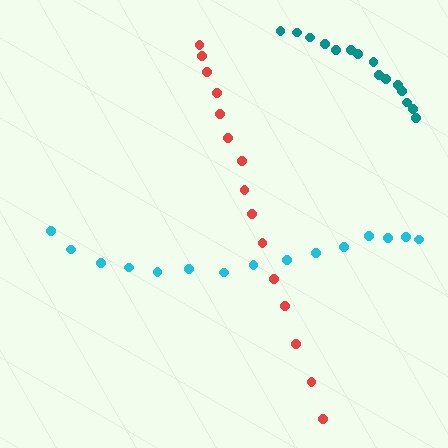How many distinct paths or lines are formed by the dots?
There are 3 distinct paths.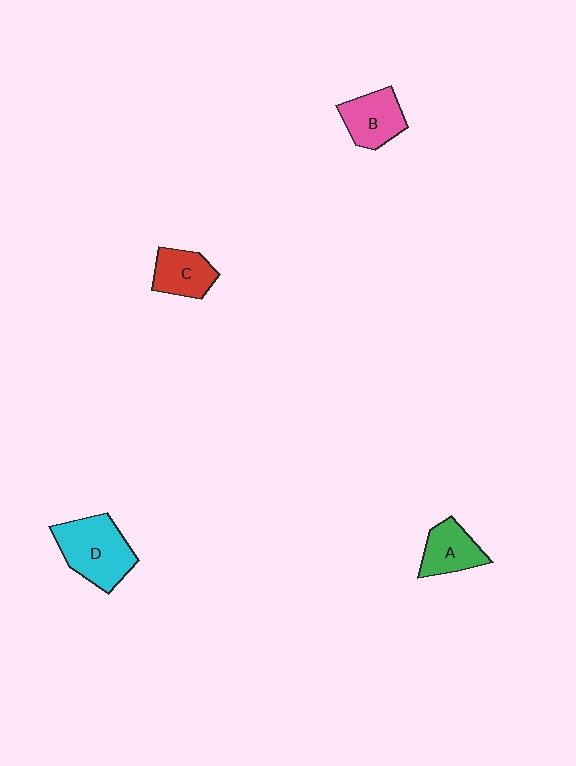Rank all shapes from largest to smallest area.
From largest to smallest: D (cyan), B (pink), A (green), C (red).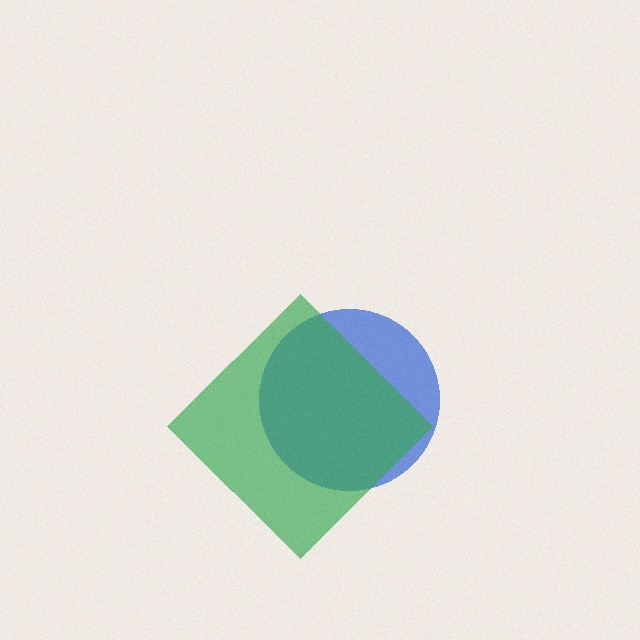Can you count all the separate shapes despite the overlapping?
Yes, there are 2 separate shapes.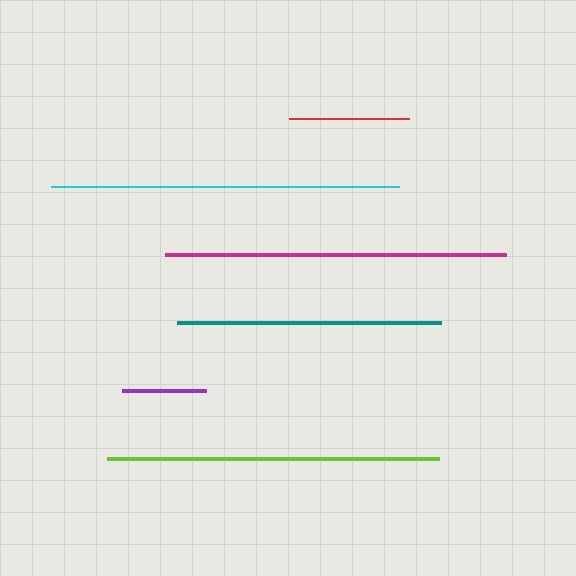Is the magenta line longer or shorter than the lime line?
The magenta line is longer than the lime line.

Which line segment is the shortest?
The purple line is the shortest at approximately 84 pixels.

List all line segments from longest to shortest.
From longest to shortest: cyan, magenta, lime, teal, red, purple.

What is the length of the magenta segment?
The magenta segment is approximately 341 pixels long.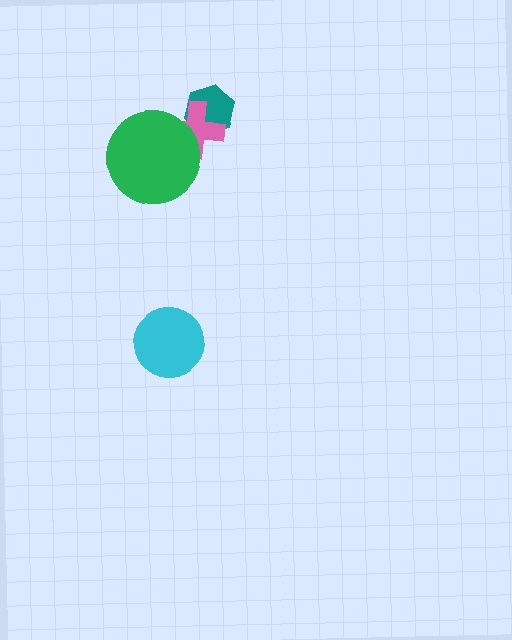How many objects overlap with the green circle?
1 object overlaps with the green circle.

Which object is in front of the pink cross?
The green circle is in front of the pink cross.